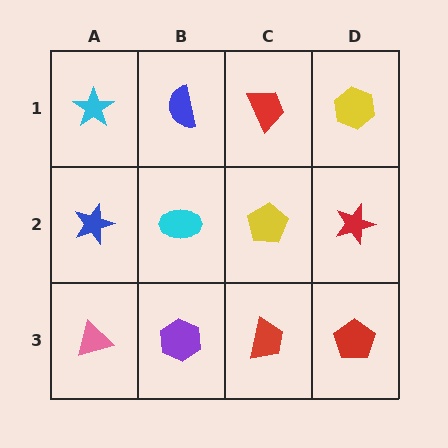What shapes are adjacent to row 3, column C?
A yellow pentagon (row 2, column C), a purple hexagon (row 3, column B), a red pentagon (row 3, column D).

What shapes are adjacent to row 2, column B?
A blue semicircle (row 1, column B), a purple hexagon (row 3, column B), a blue star (row 2, column A), a yellow pentagon (row 2, column C).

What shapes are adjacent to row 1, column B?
A cyan ellipse (row 2, column B), a cyan star (row 1, column A), a red trapezoid (row 1, column C).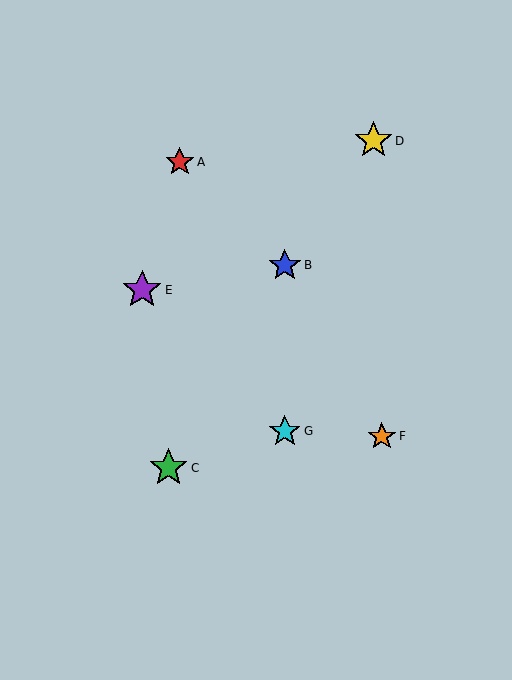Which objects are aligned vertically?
Objects B, G are aligned vertically.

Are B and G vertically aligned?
Yes, both are at x≈285.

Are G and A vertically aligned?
No, G is at x≈285 and A is at x≈180.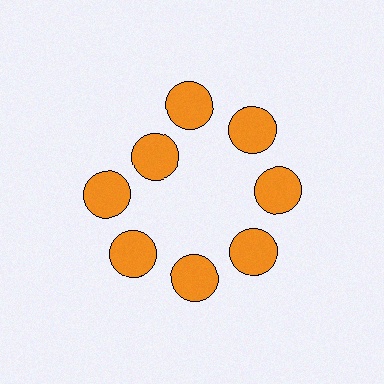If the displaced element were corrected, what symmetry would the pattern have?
It would have 8-fold rotational symmetry — the pattern would map onto itself every 45 degrees.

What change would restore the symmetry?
The symmetry would be restored by moving it outward, back onto the ring so that all 8 circles sit at equal angles and equal distance from the center.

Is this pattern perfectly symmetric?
No. The 8 orange circles are arranged in a ring, but one element near the 10 o'clock position is pulled inward toward the center, breaking the 8-fold rotational symmetry.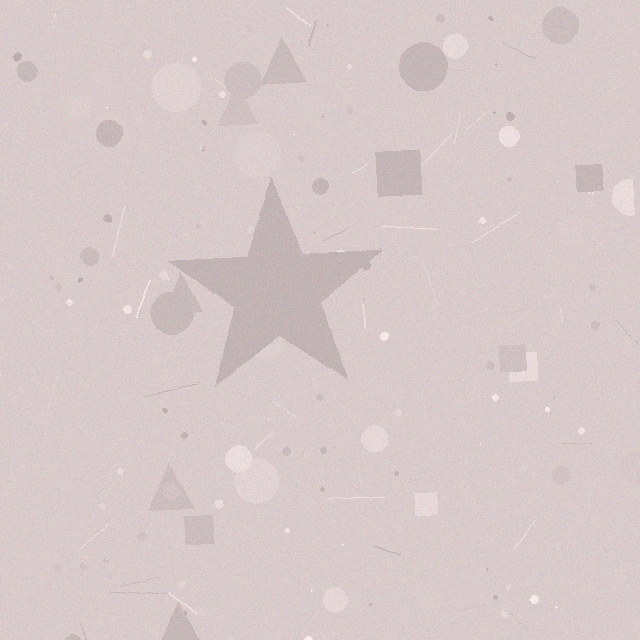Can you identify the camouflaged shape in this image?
The camouflaged shape is a star.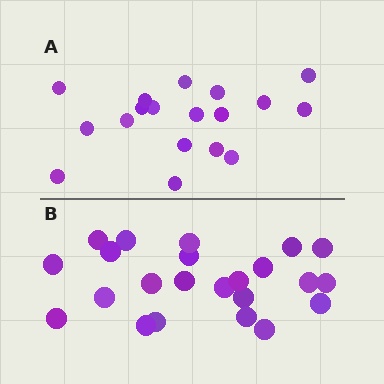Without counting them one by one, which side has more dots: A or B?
Region B (the bottom region) has more dots.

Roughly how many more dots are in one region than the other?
Region B has about 5 more dots than region A.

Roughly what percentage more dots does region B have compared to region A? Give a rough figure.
About 30% more.